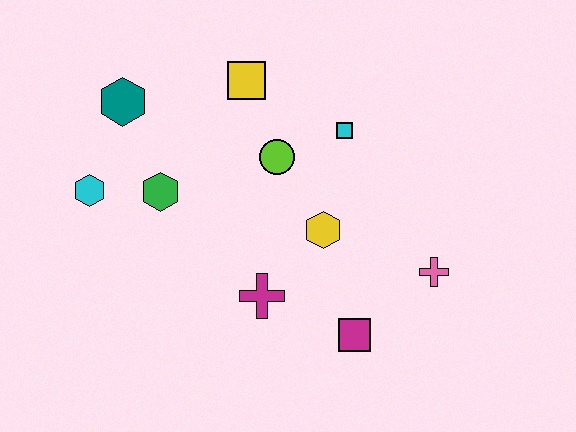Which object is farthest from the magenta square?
The teal hexagon is farthest from the magenta square.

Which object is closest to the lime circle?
The cyan square is closest to the lime circle.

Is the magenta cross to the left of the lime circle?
Yes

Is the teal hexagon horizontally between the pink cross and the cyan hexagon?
Yes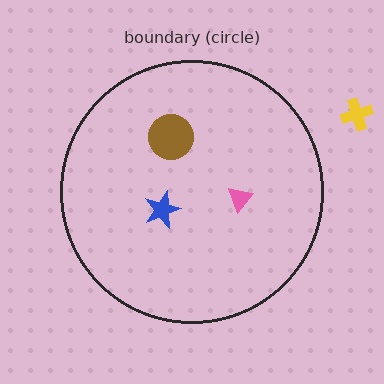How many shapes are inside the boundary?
3 inside, 1 outside.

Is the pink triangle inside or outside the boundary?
Inside.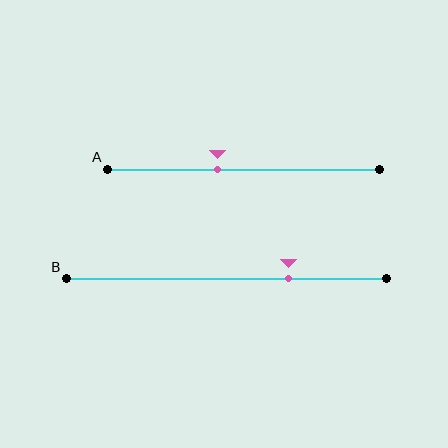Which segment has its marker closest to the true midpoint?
Segment A has its marker closest to the true midpoint.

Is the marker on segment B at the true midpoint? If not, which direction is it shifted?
No, the marker on segment B is shifted to the right by about 19% of the segment length.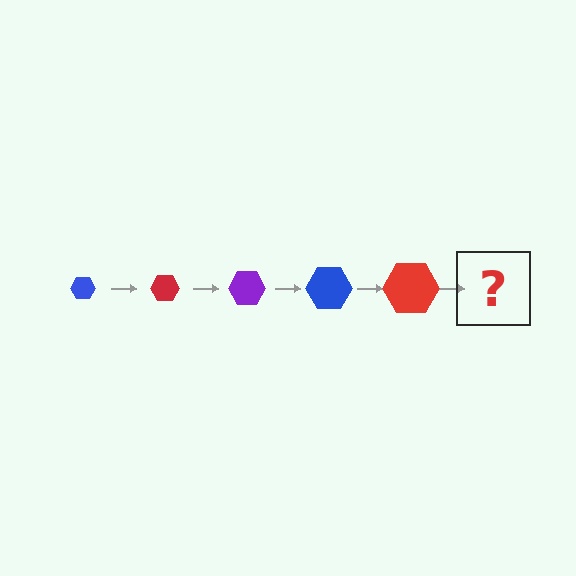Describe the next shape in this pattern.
It should be a purple hexagon, larger than the previous one.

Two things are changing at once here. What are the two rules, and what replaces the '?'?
The two rules are that the hexagon grows larger each step and the color cycles through blue, red, and purple. The '?' should be a purple hexagon, larger than the previous one.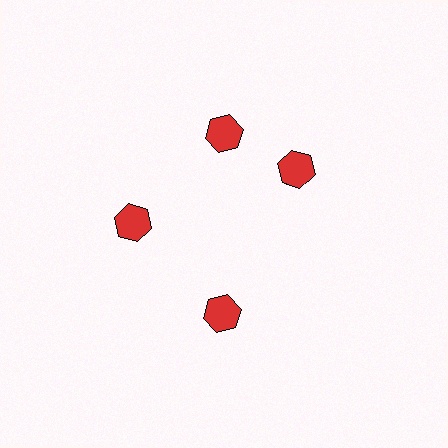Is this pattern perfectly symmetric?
No. The 4 red hexagons are arranged in a ring, but one element near the 3 o'clock position is rotated out of alignment along the ring, breaking the 4-fold rotational symmetry.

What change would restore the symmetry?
The symmetry would be restored by rotating it back into even spacing with its neighbors so that all 4 hexagons sit at equal angles and equal distance from the center.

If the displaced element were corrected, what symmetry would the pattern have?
It would have 4-fold rotational symmetry — the pattern would map onto itself every 90 degrees.